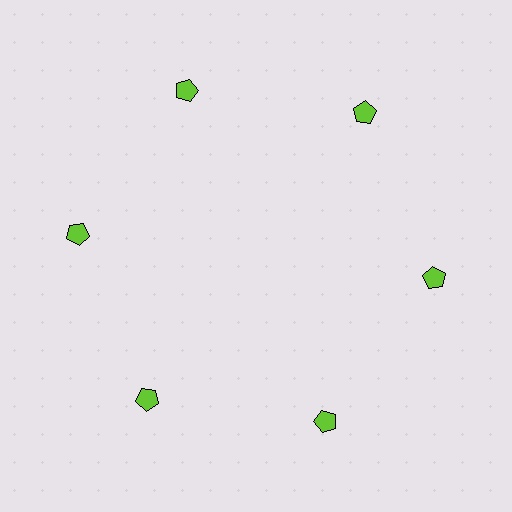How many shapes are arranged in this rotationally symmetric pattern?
There are 6 shapes, arranged in 6 groups of 1.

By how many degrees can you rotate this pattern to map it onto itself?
The pattern maps onto itself every 60 degrees of rotation.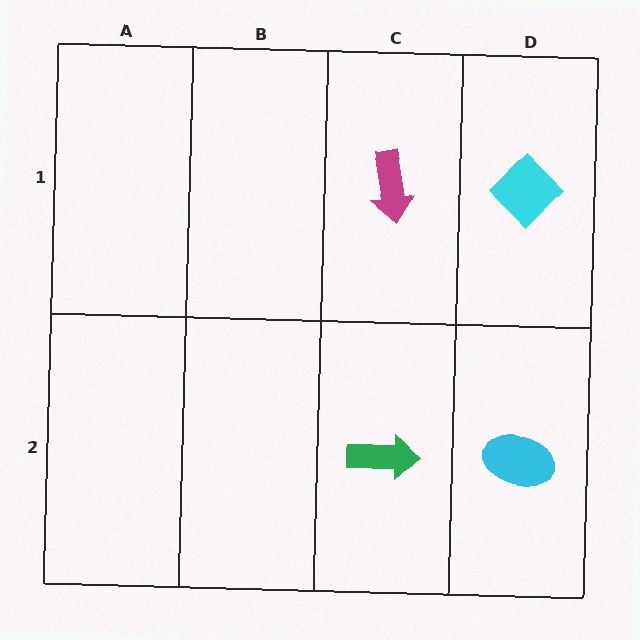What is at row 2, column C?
A green arrow.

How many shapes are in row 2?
2 shapes.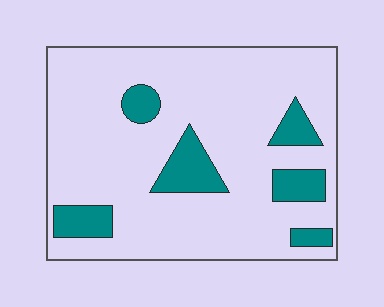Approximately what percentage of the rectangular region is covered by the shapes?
Approximately 15%.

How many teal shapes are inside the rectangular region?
6.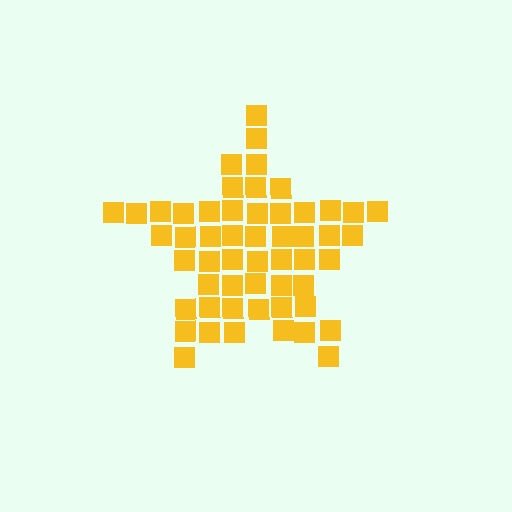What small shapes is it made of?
It is made of small squares.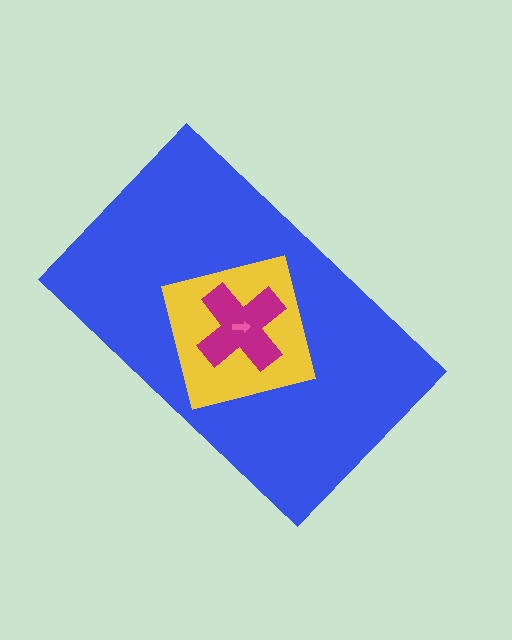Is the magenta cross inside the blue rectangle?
Yes.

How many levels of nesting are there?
4.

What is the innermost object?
The pink arrow.